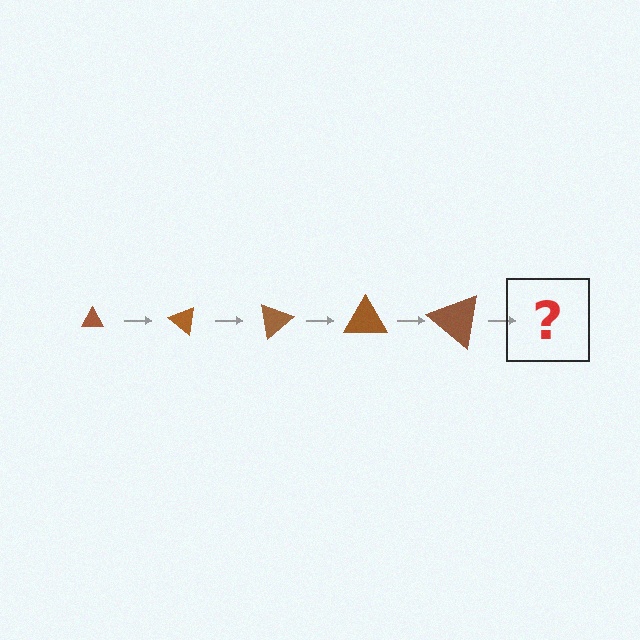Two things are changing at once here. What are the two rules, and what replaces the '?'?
The two rules are that the triangle grows larger each step and it rotates 40 degrees each step. The '?' should be a triangle, larger than the previous one and rotated 200 degrees from the start.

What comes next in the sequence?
The next element should be a triangle, larger than the previous one and rotated 200 degrees from the start.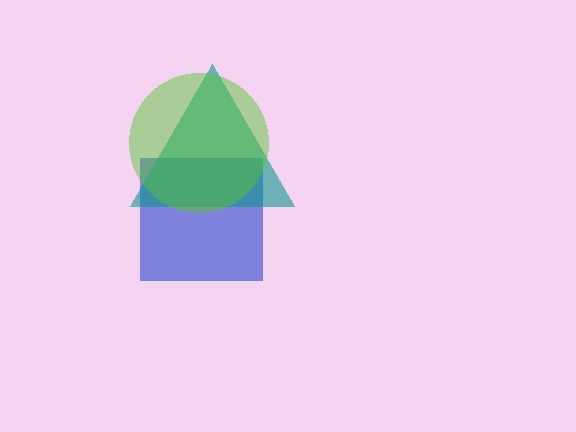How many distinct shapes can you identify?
There are 3 distinct shapes: a blue square, a teal triangle, a lime circle.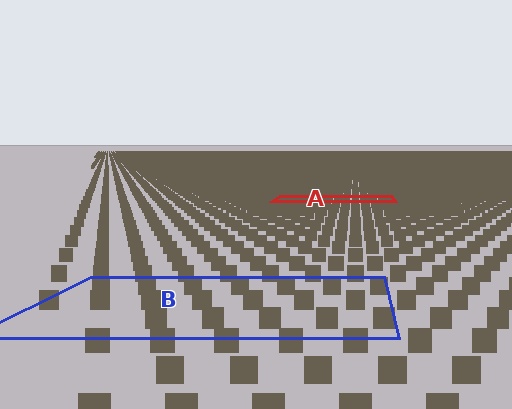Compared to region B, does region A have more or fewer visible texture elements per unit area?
Region A has more texture elements per unit area — they are packed more densely because it is farther away.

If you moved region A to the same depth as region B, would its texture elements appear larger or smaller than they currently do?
They would appear larger. At a closer depth, the same texture elements are projected at a bigger on-screen size.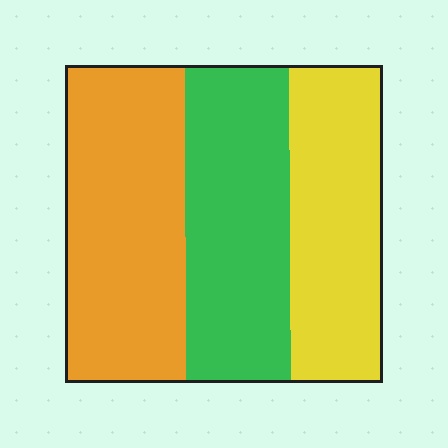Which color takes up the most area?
Orange, at roughly 40%.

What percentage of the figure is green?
Green covers about 35% of the figure.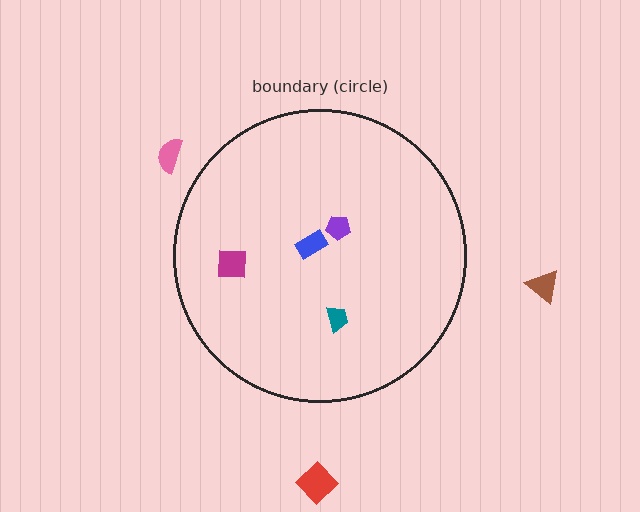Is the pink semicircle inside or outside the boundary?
Outside.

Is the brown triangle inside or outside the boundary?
Outside.